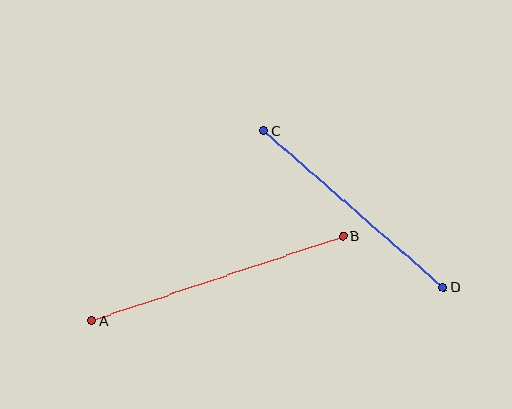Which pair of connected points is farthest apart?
Points A and B are farthest apart.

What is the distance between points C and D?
The distance is approximately 238 pixels.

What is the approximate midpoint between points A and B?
The midpoint is at approximately (217, 279) pixels.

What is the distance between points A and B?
The distance is approximately 265 pixels.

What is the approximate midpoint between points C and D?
The midpoint is at approximately (353, 209) pixels.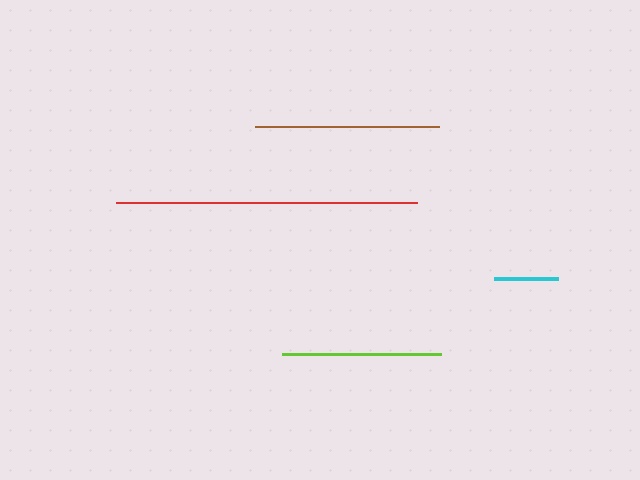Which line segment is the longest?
The red line is the longest at approximately 301 pixels.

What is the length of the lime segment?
The lime segment is approximately 159 pixels long.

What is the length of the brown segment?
The brown segment is approximately 184 pixels long.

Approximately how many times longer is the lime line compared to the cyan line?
The lime line is approximately 2.5 times the length of the cyan line.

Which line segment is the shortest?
The cyan line is the shortest at approximately 65 pixels.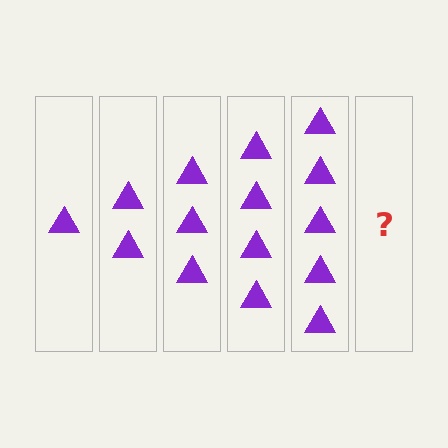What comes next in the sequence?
The next element should be 6 triangles.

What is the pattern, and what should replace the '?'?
The pattern is that each step adds one more triangle. The '?' should be 6 triangles.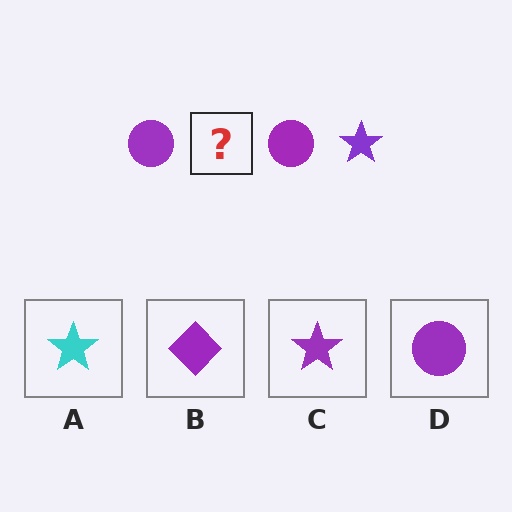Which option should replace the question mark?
Option C.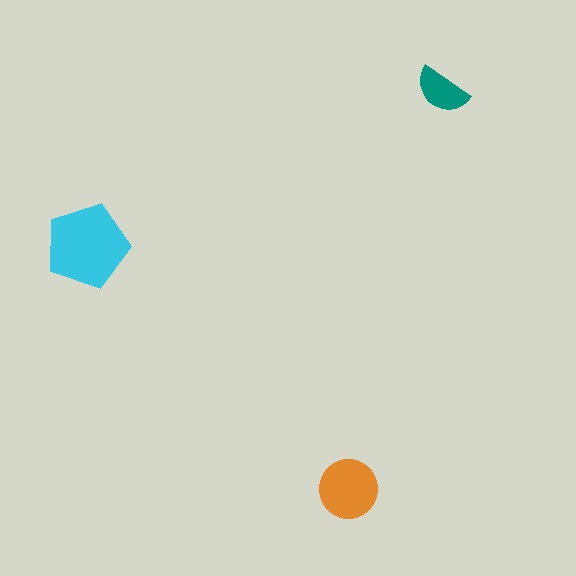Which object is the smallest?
The teal semicircle.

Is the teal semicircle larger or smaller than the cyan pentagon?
Smaller.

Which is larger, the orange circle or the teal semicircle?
The orange circle.